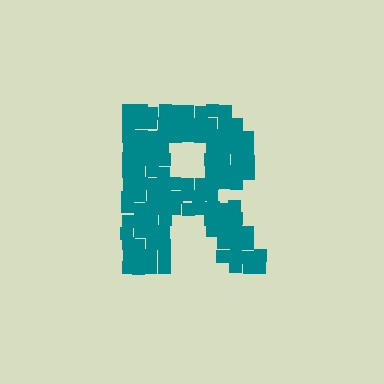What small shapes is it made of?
It is made of small squares.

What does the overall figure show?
The overall figure shows the letter R.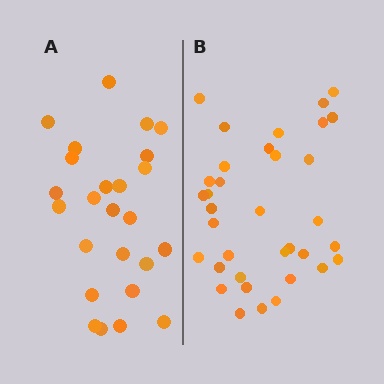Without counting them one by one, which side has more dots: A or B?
Region B (the right region) has more dots.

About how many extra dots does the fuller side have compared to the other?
Region B has roughly 10 or so more dots than region A.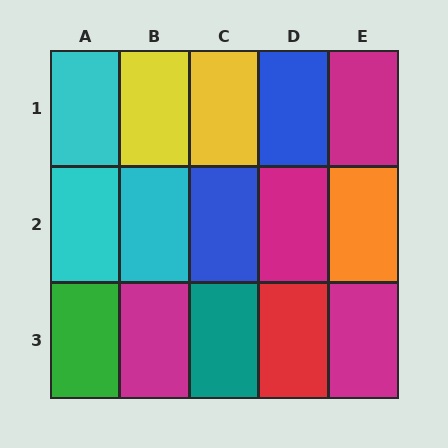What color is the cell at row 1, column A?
Cyan.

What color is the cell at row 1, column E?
Magenta.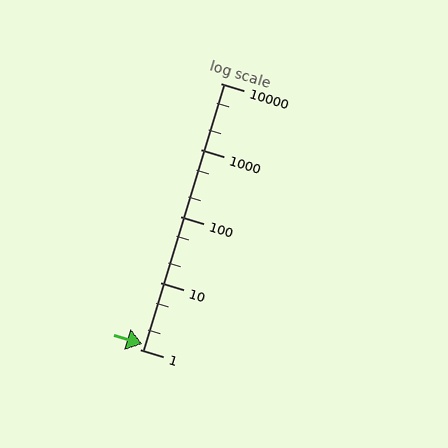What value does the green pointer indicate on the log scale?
The pointer indicates approximately 1.2.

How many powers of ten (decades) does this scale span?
The scale spans 4 decades, from 1 to 10000.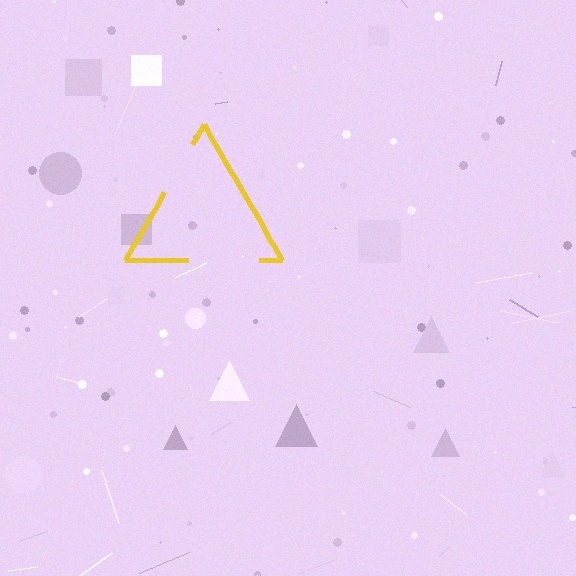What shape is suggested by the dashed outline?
The dashed outline suggests a triangle.